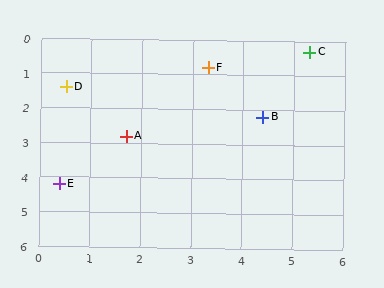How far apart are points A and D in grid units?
Points A and D are about 1.8 grid units apart.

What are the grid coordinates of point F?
Point F is at approximately (3.3, 0.8).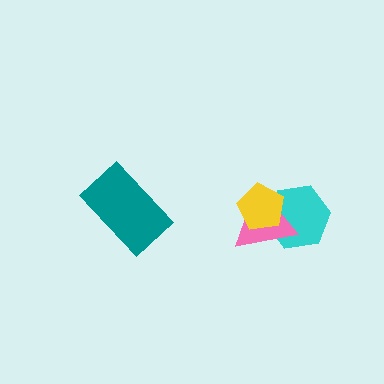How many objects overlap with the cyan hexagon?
2 objects overlap with the cyan hexagon.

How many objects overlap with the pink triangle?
2 objects overlap with the pink triangle.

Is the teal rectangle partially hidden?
No, no other shape covers it.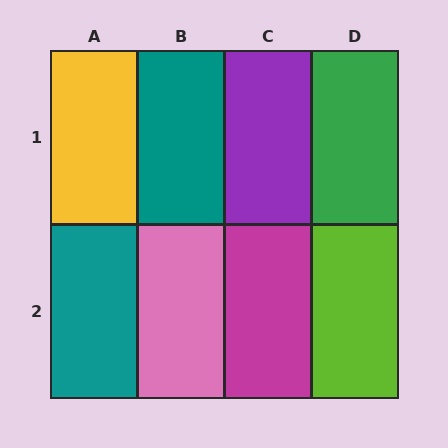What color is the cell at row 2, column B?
Pink.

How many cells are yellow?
1 cell is yellow.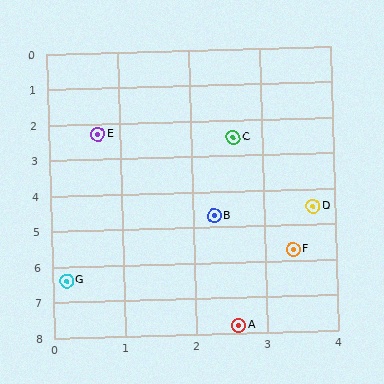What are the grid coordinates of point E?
Point E is at approximately (0.7, 2.3).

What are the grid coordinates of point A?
Point A is at approximately (2.6, 7.8).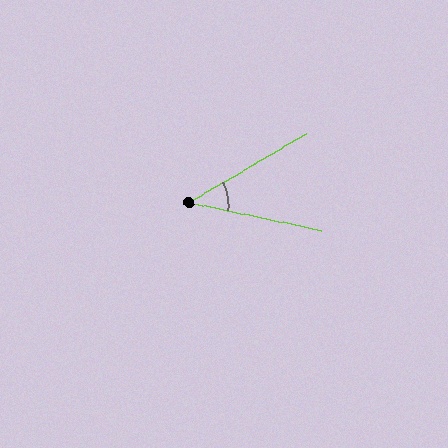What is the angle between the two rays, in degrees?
Approximately 42 degrees.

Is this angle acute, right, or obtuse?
It is acute.